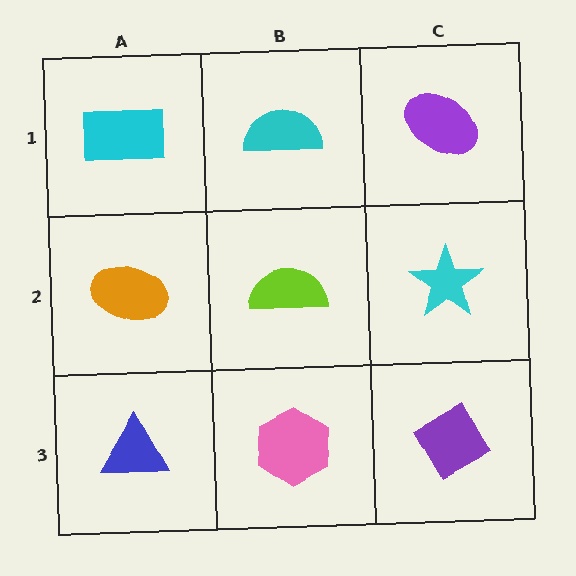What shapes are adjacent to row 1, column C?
A cyan star (row 2, column C), a cyan semicircle (row 1, column B).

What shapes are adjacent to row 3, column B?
A lime semicircle (row 2, column B), a blue triangle (row 3, column A), a purple diamond (row 3, column C).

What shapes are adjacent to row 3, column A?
An orange ellipse (row 2, column A), a pink hexagon (row 3, column B).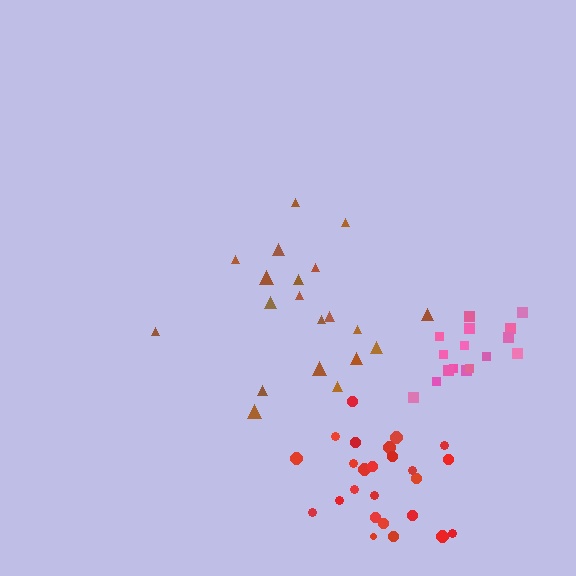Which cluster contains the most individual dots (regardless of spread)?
Red (25).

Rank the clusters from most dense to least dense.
pink, red, brown.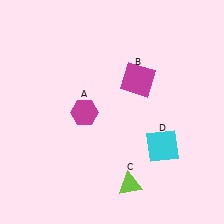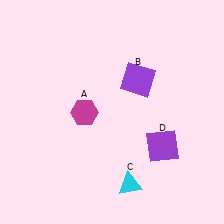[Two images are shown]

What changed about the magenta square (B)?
In Image 1, B is magenta. In Image 2, it changed to purple.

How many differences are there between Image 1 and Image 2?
There are 3 differences between the two images.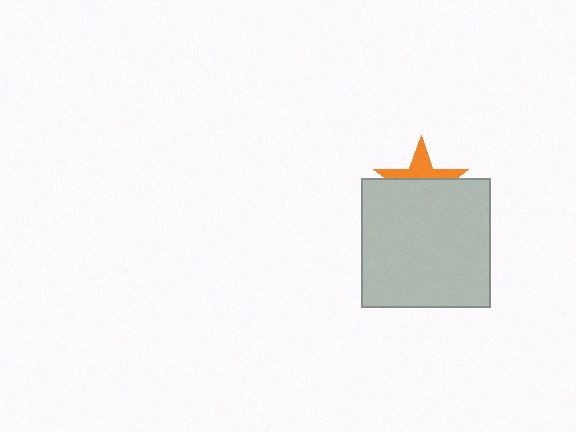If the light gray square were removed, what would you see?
You would see the complete orange star.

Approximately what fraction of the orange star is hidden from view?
Roughly 63% of the orange star is hidden behind the light gray square.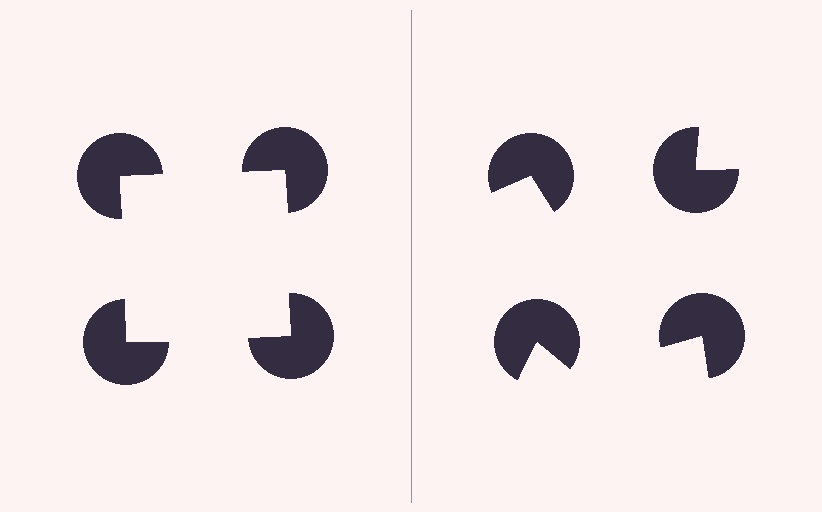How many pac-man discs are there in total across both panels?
8 — 4 on each side.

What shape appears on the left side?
An illusory square.